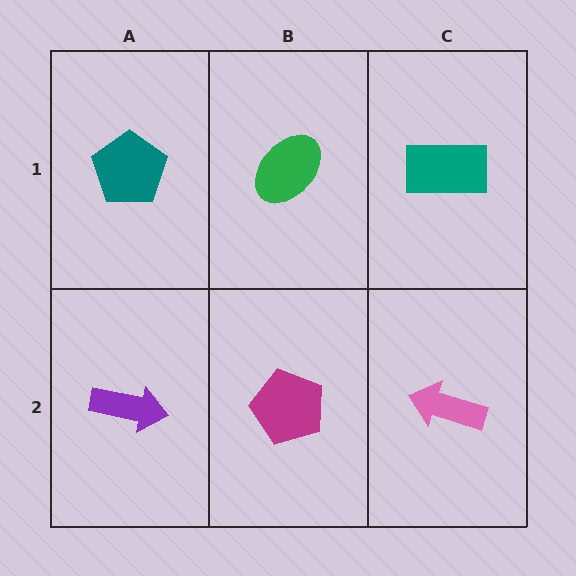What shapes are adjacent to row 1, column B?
A magenta pentagon (row 2, column B), a teal pentagon (row 1, column A), a teal rectangle (row 1, column C).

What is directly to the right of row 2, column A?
A magenta pentagon.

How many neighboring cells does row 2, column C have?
2.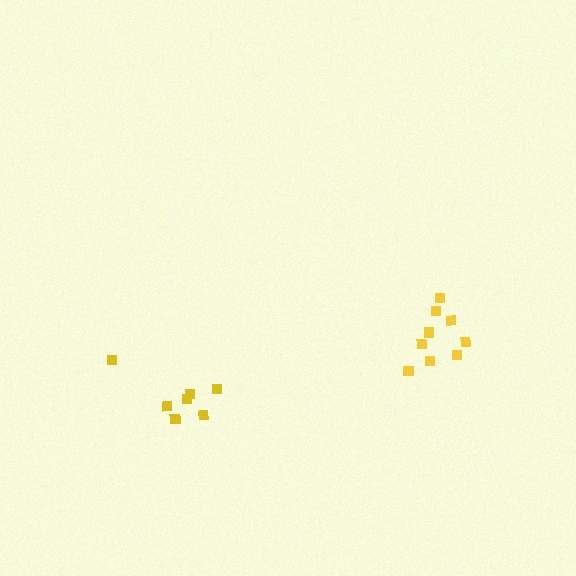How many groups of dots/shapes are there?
There are 2 groups.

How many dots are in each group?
Group 1: 7 dots, Group 2: 9 dots (16 total).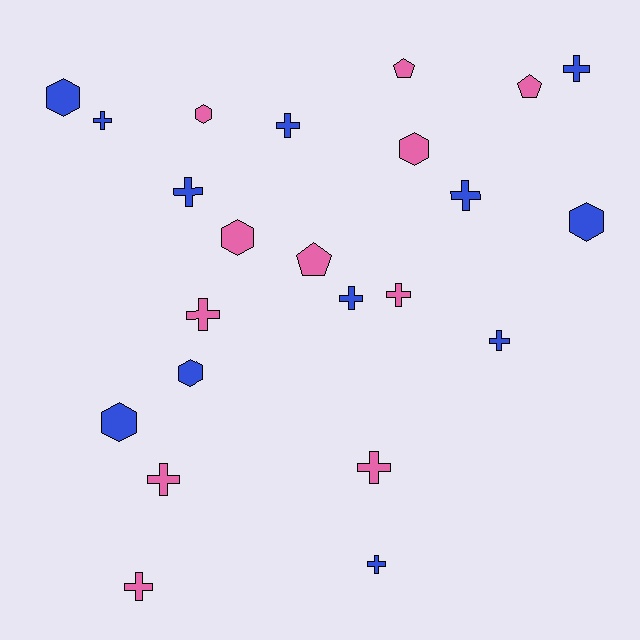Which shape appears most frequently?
Cross, with 13 objects.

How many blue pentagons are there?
There are no blue pentagons.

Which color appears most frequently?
Blue, with 12 objects.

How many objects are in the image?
There are 23 objects.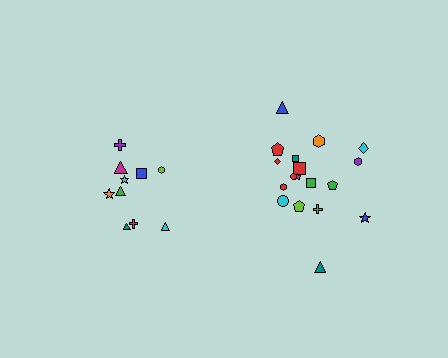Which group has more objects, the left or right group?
The right group.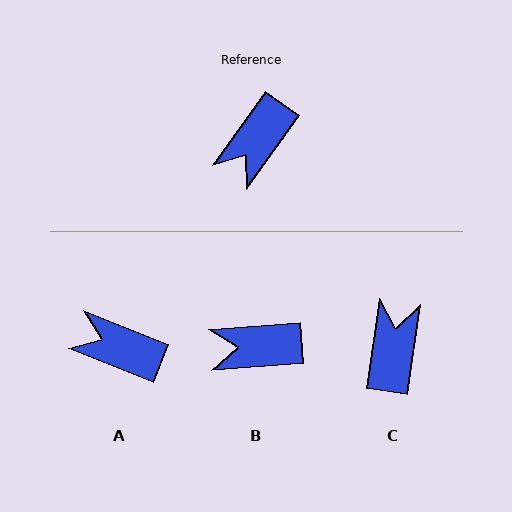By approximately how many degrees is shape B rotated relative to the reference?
Approximately 50 degrees clockwise.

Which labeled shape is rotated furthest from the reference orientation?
C, about 153 degrees away.